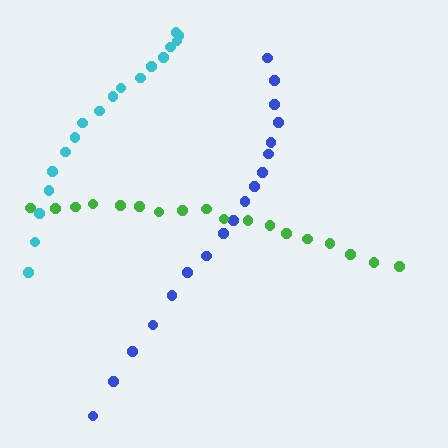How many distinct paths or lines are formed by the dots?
There are 3 distinct paths.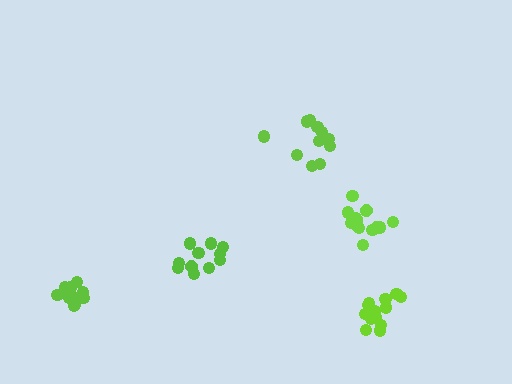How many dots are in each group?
Group 1: 11 dots, Group 2: 13 dots, Group 3: 13 dots, Group 4: 11 dots, Group 5: 15 dots (63 total).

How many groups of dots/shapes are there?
There are 5 groups.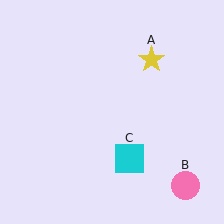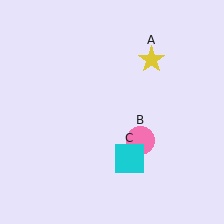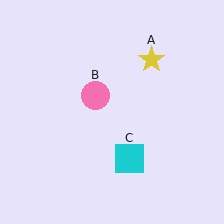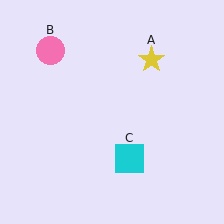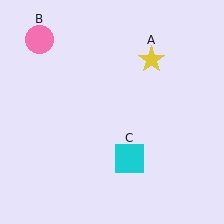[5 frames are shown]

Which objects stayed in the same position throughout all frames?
Yellow star (object A) and cyan square (object C) remained stationary.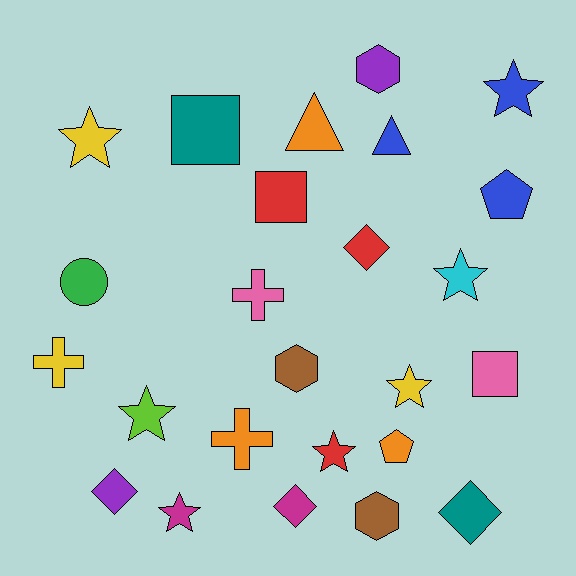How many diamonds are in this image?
There are 4 diamonds.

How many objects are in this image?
There are 25 objects.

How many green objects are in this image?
There is 1 green object.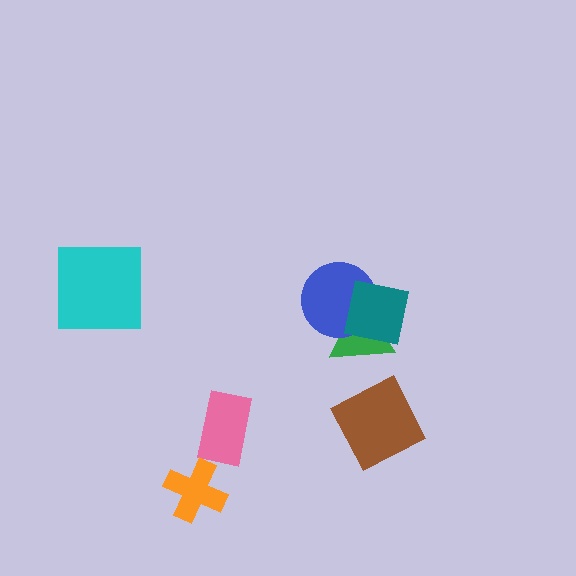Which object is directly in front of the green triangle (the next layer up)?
The blue circle is directly in front of the green triangle.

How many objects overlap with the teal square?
2 objects overlap with the teal square.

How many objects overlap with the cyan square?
0 objects overlap with the cyan square.